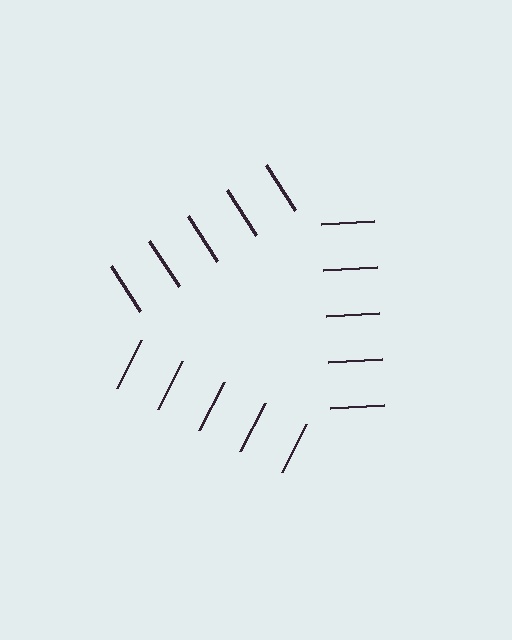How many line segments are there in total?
15 — 5 along each of the 3 edges.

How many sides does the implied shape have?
3 sides — the line-ends trace a triangle.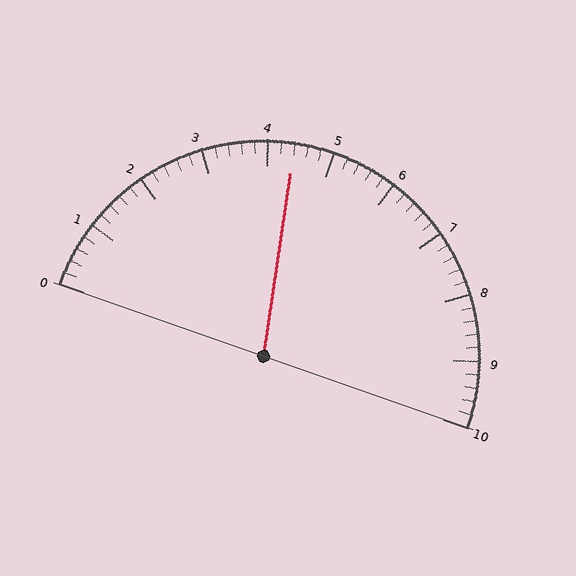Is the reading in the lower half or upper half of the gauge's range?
The reading is in the lower half of the range (0 to 10).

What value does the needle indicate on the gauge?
The needle indicates approximately 4.4.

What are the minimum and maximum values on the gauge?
The gauge ranges from 0 to 10.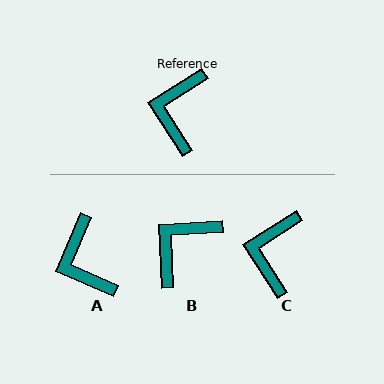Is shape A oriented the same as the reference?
No, it is off by about 34 degrees.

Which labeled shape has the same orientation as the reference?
C.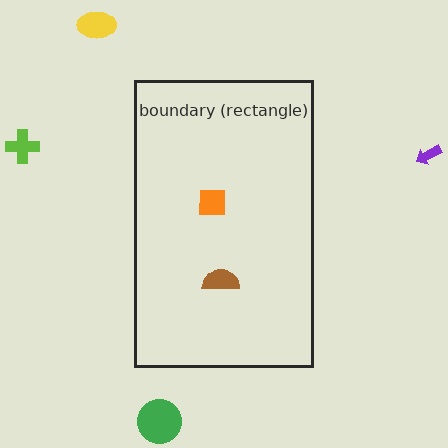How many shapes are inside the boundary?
2 inside, 4 outside.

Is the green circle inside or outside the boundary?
Outside.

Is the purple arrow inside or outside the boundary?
Outside.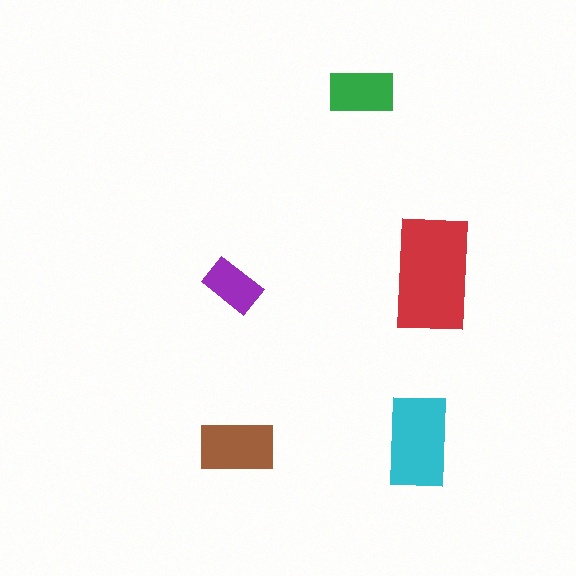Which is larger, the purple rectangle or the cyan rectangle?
The cyan one.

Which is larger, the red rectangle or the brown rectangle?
The red one.